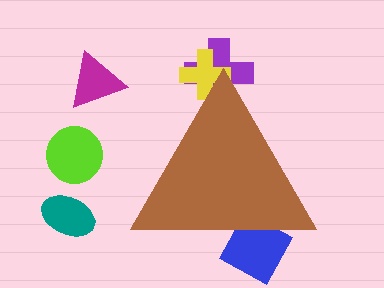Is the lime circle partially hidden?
No, the lime circle is fully visible.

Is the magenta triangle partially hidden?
No, the magenta triangle is fully visible.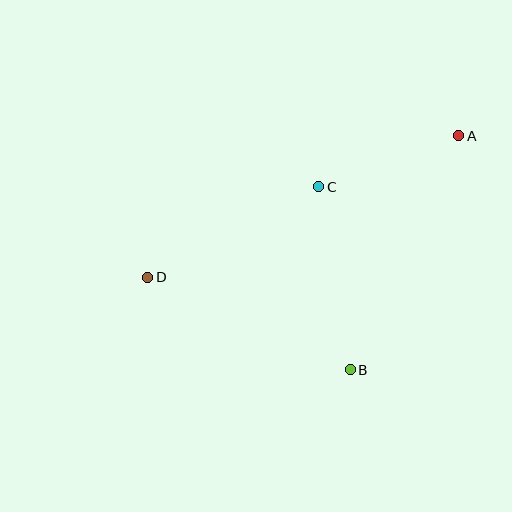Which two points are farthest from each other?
Points A and D are farthest from each other.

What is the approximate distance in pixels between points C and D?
The distance between C and D is approximately 194 pixels.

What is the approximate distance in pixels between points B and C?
The distance between B and C is approximately 186 pixels.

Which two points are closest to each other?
Points A and C are closest to each other.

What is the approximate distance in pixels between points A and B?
The distance between A and B is approximately 258 pixels.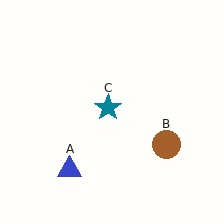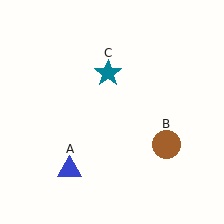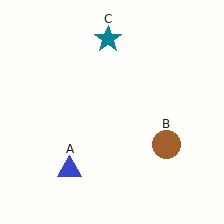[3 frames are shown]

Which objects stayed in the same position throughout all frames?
Blue triangle (object A) and brown circle (object B) remained stationary.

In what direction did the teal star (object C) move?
The teal star (object C) moved up.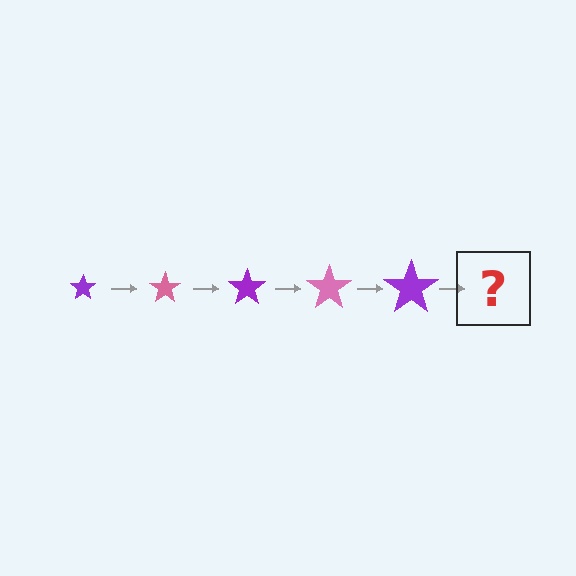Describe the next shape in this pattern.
It should be a pink star, larger than the previous one.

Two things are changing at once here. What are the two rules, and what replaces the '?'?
The two rules are that the star grows larger each step and the color cycles through purple and pink. The '?' should be a pink star, larger than the previous one.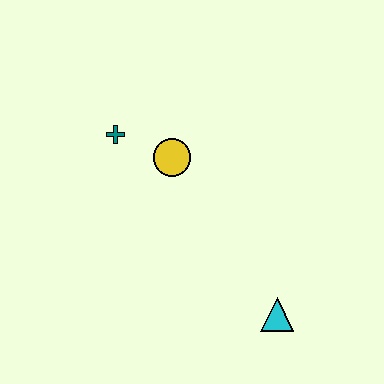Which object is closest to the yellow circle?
The teal cross is closest to the yellow circle.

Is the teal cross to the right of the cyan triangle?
No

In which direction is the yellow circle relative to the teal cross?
The yellow circle is to the right of the teal cross.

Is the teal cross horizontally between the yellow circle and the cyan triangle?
No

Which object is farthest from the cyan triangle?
The teal cross is farthest from the cyan triangle.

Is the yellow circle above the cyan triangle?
Yes